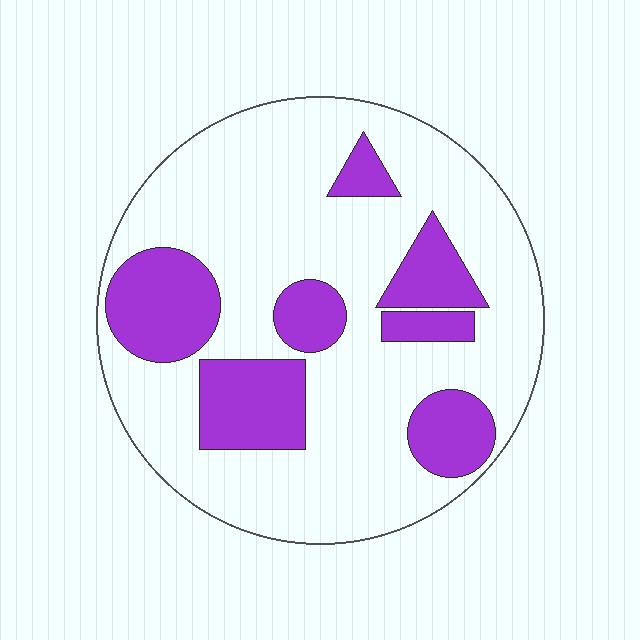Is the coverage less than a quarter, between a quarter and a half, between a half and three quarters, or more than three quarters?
Between a quarter and a half.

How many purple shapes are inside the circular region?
7.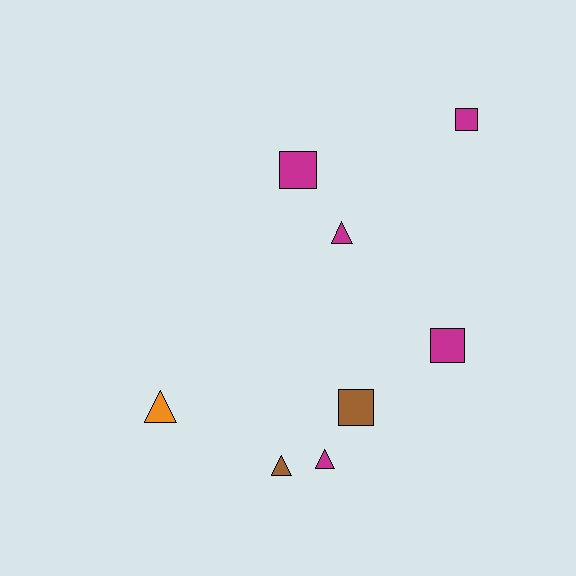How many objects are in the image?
There are 8 objects.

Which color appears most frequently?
Magenta, with 5 objects.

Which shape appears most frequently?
Square, with 4 objects.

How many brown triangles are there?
There is 1 brown triangle.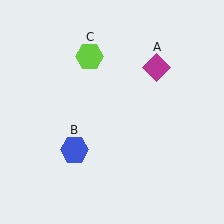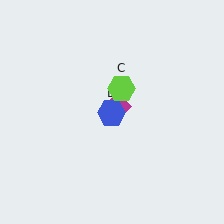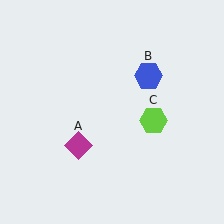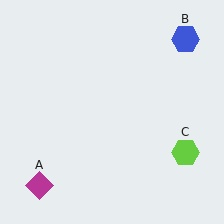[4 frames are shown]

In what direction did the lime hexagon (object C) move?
The lime hexagon (object C) moved down and to the right.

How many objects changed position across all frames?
3 objects changed position: magenta diamond (object A), blue hexagon (object B), lime hexagon (object C).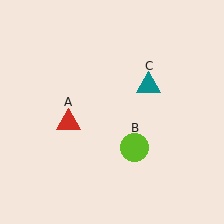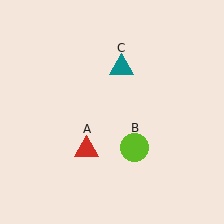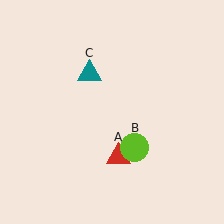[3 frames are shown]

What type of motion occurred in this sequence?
The red triangle (object A), teal triangle (object C) rotated counterclockwise around the center of the scene.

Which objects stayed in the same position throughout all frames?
Lime circle (object B) remained stationary.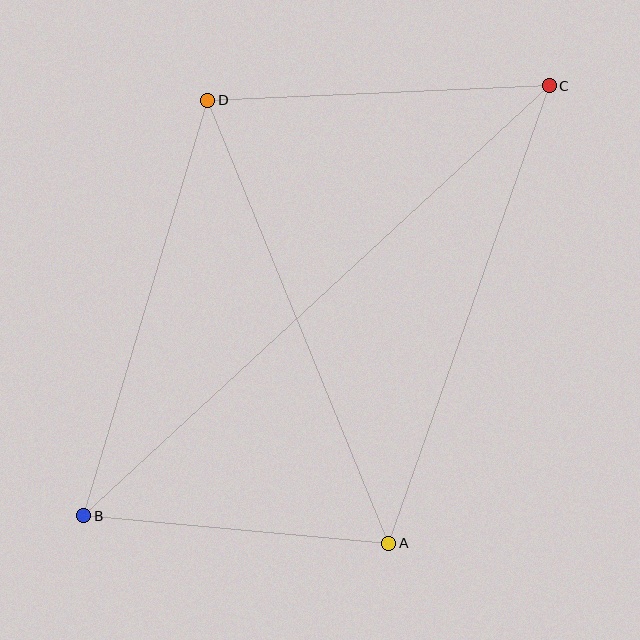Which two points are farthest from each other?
Points B and C are farthest from each other.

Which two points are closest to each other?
Points A and B are closest to each other.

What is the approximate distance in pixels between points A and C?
The distance between A and C is approximately 485 pixels.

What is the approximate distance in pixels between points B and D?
The distance between B and D is approximately 433 pixels.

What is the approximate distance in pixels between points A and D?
The distance between A and D is approximately 479 pixels.